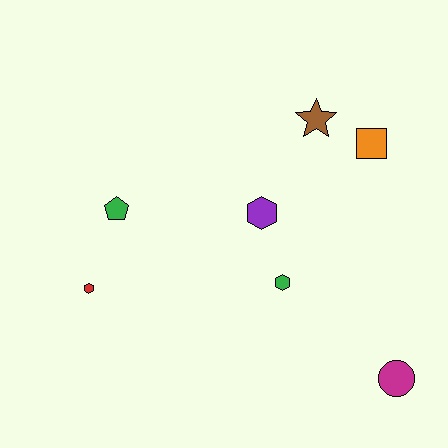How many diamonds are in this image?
There are no diamonds.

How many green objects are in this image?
There are 2 green objects.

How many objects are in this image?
There are 7 objects.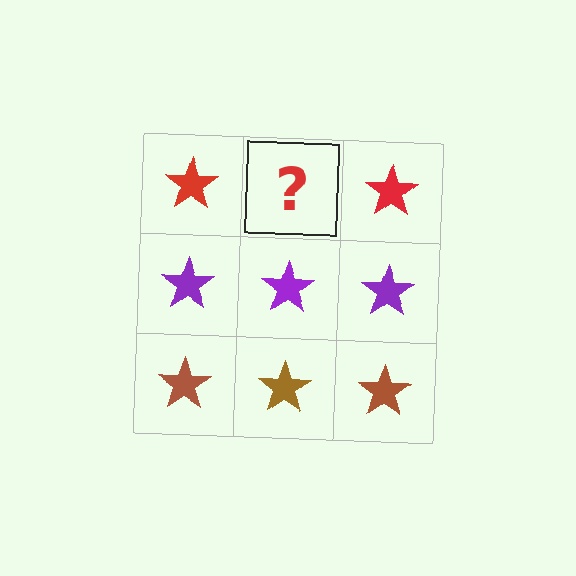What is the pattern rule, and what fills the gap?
The rule is that each row has a consistent color. The gap should be filled with a red star.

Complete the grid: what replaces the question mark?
The question mark should be replaced with a red star.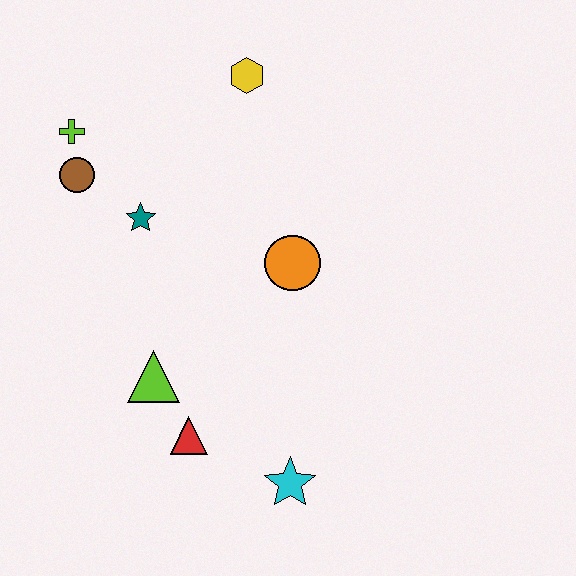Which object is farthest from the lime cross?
The cyan star is farthest from the lime cross.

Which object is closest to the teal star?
The brown circle is closest to the teal star.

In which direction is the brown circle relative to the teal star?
The brown circle is to the left of the teal star.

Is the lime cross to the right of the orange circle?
No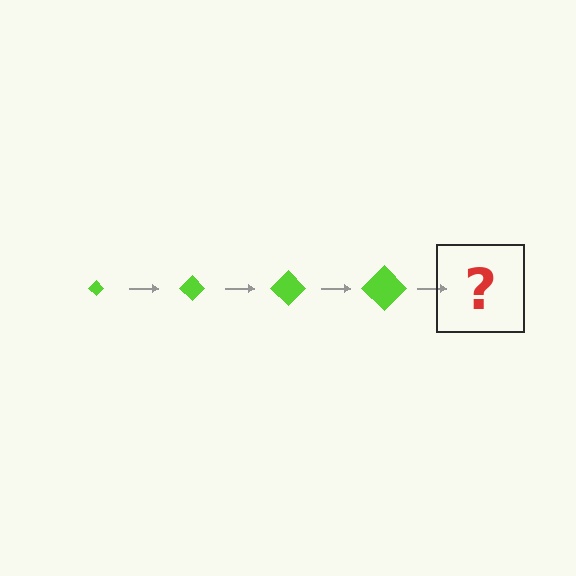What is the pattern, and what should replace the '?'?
The pattern is that the diamond gets progressively larger each step. The '?' should be a lime diamond, larger than the previous one.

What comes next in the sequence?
The next element should be a lime diamond, larger than the previous one.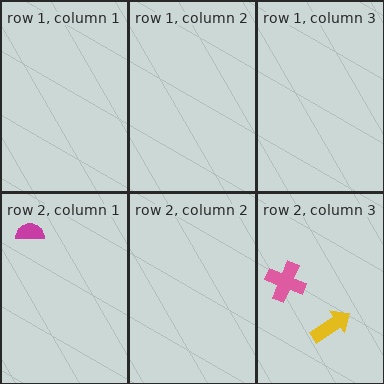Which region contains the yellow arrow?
The row 2, column 3 region.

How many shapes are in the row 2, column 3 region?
2.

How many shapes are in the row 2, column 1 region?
1.